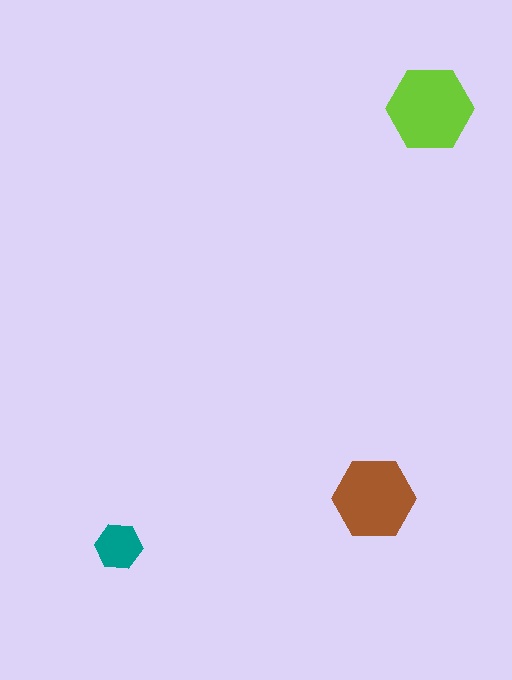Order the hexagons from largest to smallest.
the lime one, the brown one, the teal one.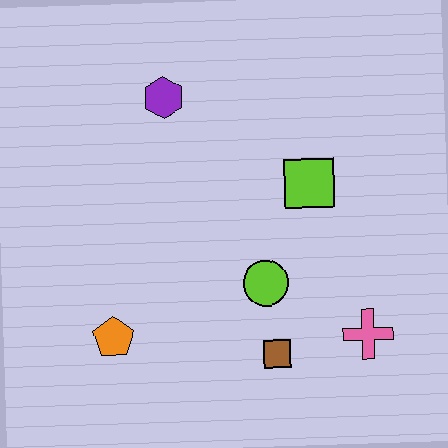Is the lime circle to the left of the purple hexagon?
No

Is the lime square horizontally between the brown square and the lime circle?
No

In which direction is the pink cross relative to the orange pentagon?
The pink cross is to the right of the orange pentagon.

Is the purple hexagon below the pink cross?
No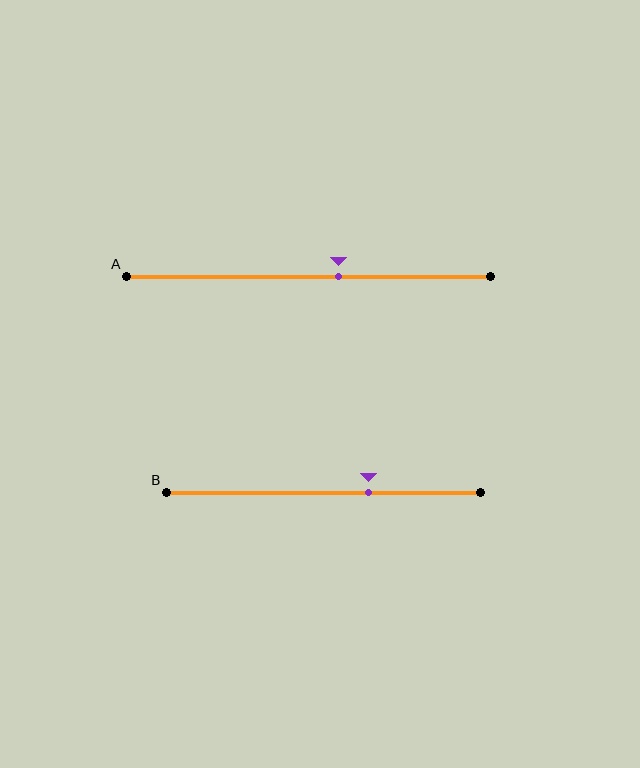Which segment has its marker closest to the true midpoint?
Segment A has its marker closest to the true midpoint.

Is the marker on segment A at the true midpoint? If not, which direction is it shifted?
No, the marker on segment A is shifted to the right by about 8% of the segment length.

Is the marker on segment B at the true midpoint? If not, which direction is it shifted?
No, the marker on segment B is shifted to the right by about 15% of the segment length.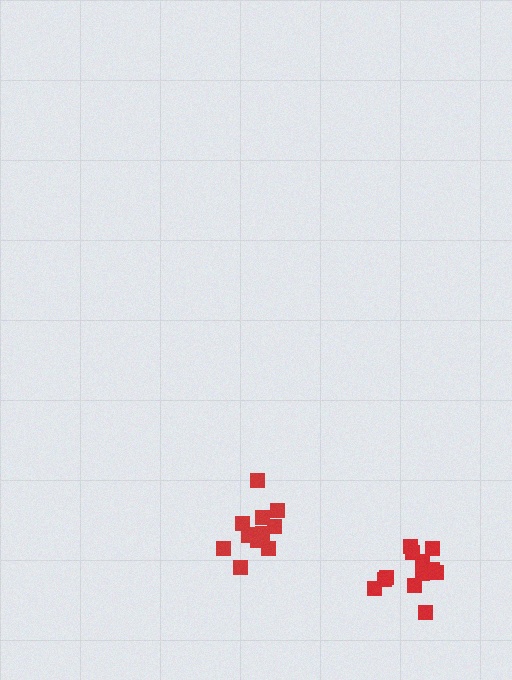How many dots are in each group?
Group 1: 13 dots, Group 2: 12 dots (25 total).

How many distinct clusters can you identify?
There are 2 distinct clusters.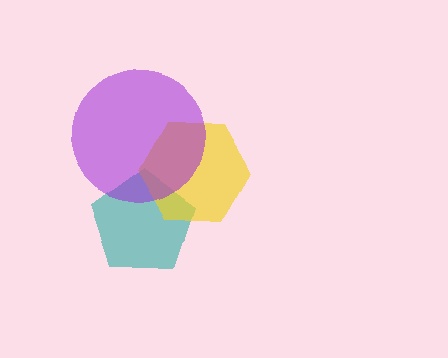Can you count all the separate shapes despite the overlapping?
Yes, there are 3 separate shapes.